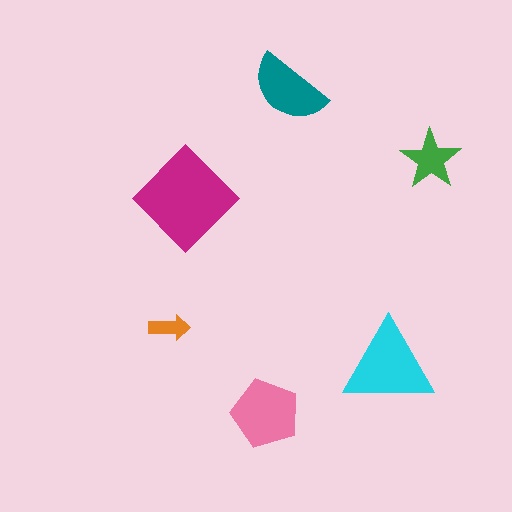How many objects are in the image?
There are 6 objects in the image.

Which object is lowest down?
The pink pentagon is bottommost.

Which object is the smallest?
The orange arrow.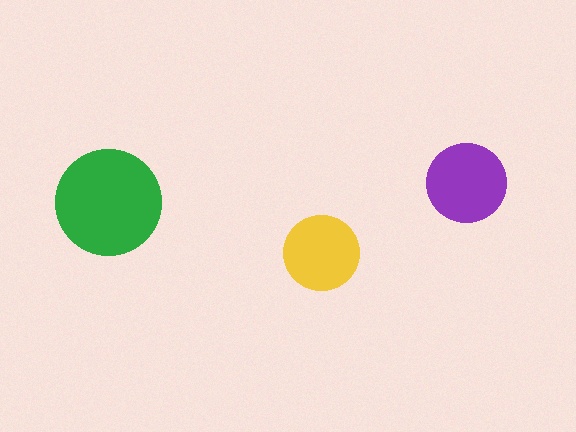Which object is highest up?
The purple circle is topmost.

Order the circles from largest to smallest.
the green one, the purple one, the yellow one.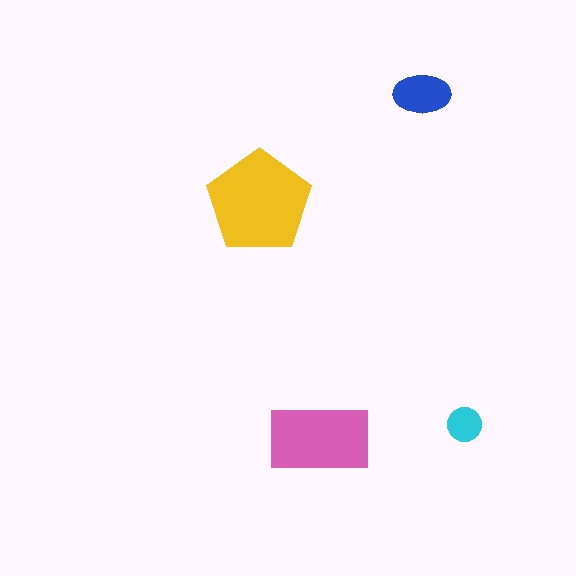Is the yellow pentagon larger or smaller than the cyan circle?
Larger.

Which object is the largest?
The yellow pentagon.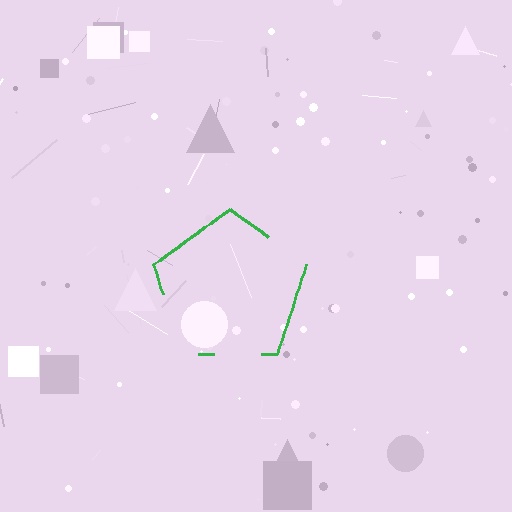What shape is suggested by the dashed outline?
The dashed outline suggests a pentagon.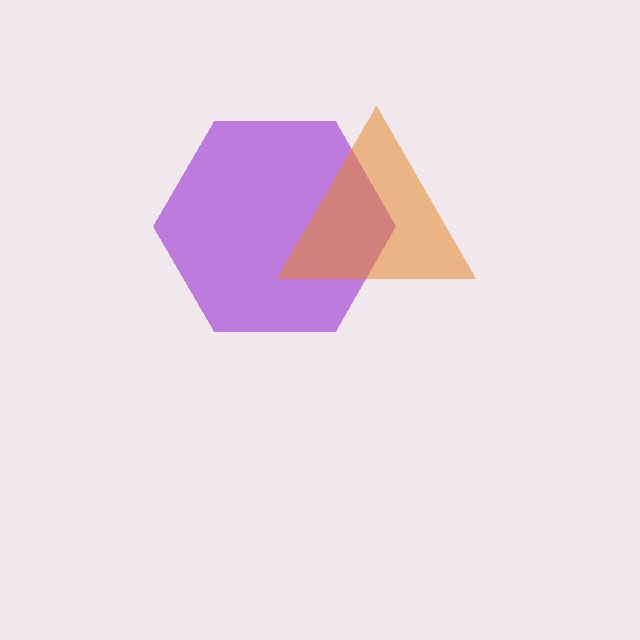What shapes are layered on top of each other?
The layered shapes are: a purple hexagon, an orange triangle.